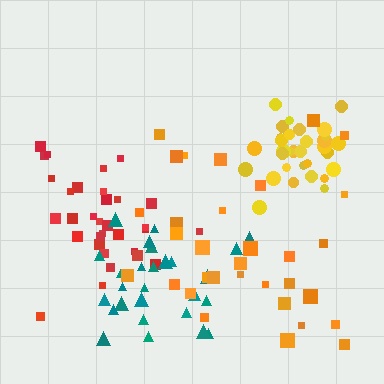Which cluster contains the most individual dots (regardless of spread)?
Red (33).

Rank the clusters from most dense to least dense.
yellow, teal, red, orange.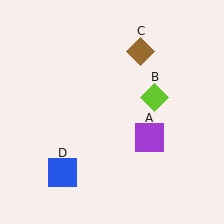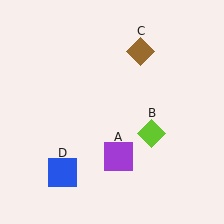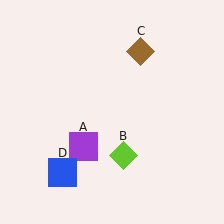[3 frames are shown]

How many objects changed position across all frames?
2 objects changed position: purple square (object A), lime diamond (object B).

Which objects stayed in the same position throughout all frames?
Brown diamond (object C) and blue square (object D) remained stationary.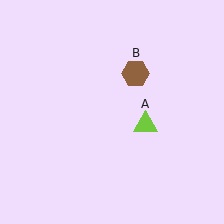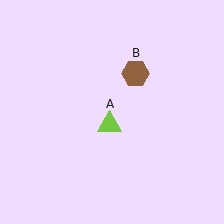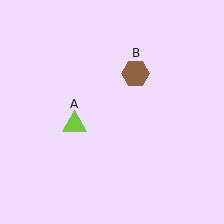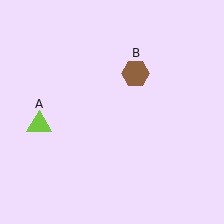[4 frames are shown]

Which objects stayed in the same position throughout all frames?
Brown hexagon (object B) remained stationary.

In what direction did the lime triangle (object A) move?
The lime triangle (object A) moved left.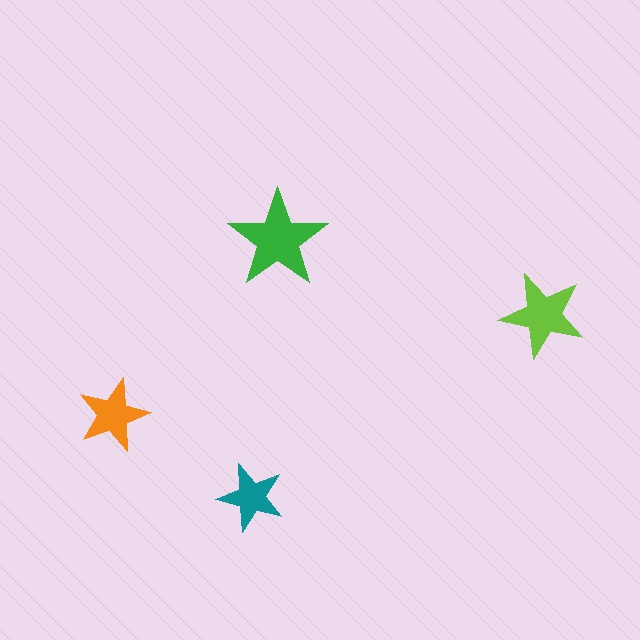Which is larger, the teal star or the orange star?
The orange one.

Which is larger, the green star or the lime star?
The green one.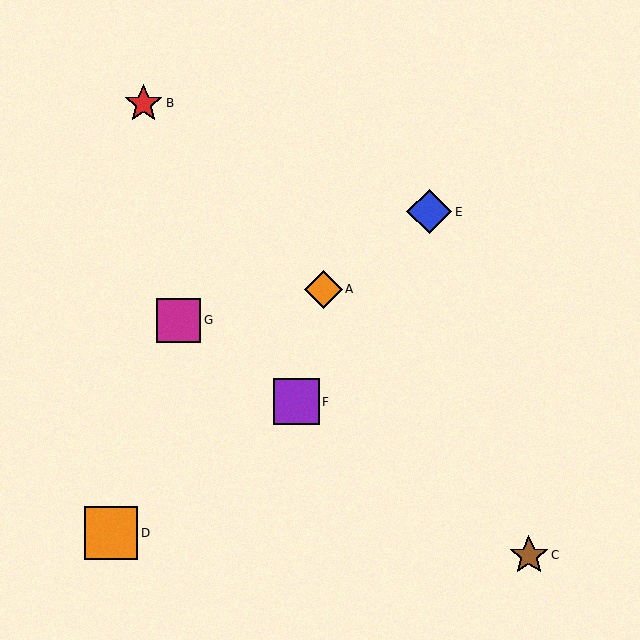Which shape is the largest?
The orange square (labeled D) is the largest.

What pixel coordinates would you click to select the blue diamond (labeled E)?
Click at (429, 212) to select the blue diamond E.